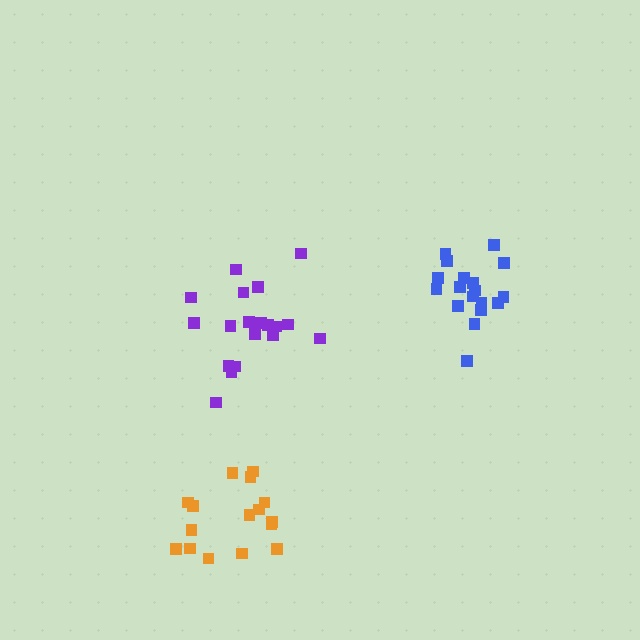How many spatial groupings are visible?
There are 3 spatial groupings.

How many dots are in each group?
Group 1: 16 dots, Group 2: 18 dots, Group 3: 20 dots (54 total).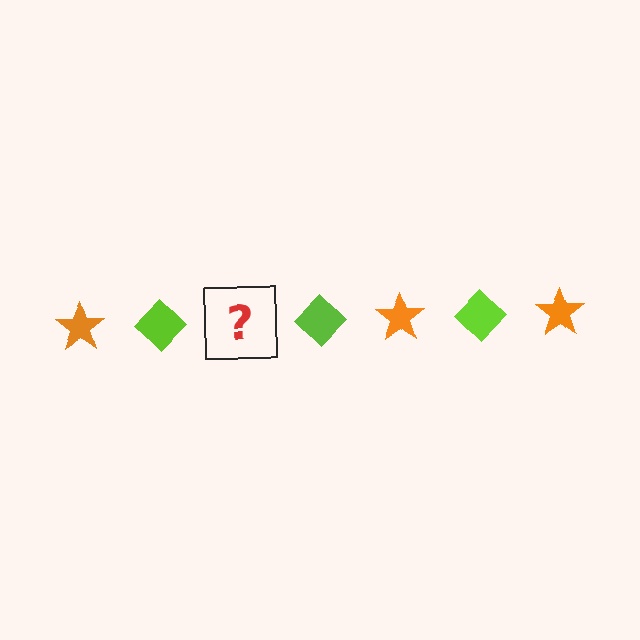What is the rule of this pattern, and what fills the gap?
The rule is that the pattern alternates between orange star and lime diamond. The gap should be filled with an orange star.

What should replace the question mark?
The question mark should be replaced with an orange star.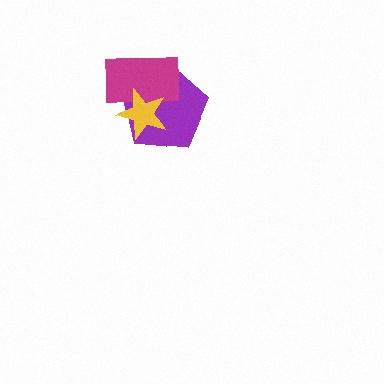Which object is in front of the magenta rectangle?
The yellow star is in front of the magenta rectangle.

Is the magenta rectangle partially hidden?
Yes, it is partially covered by another shape.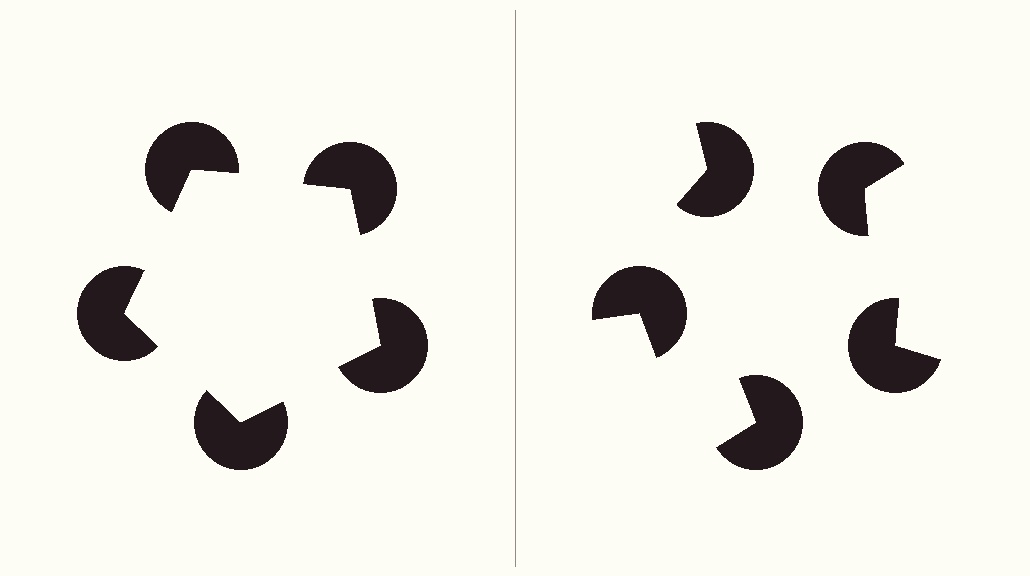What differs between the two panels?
The pac-man discs are positioned identically on both sides; only the wedge orientations differ. On the left they align to a pentagon; on the right they are misaligned.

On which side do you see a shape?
An illusory pentagon appears on the left side. On the right side the wedge cuts are rotated, so no coherent shape forms.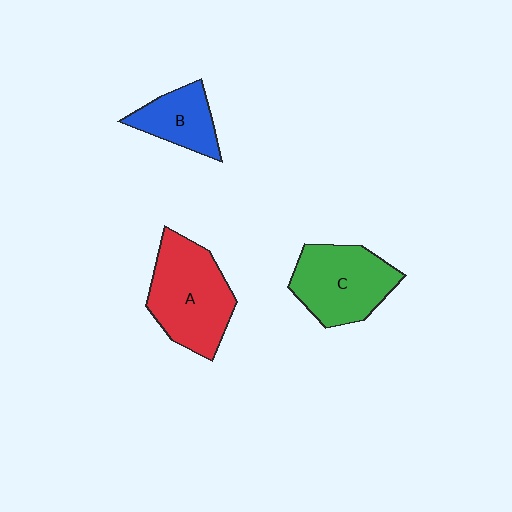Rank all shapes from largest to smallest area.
From largest to smallest: A (red), C (green), B (blue).